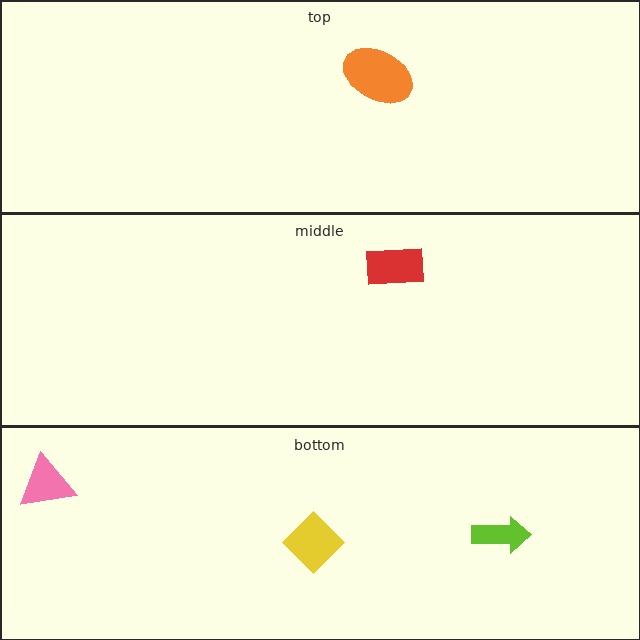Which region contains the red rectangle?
The middle region.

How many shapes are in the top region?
1.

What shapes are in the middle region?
The red rectangle.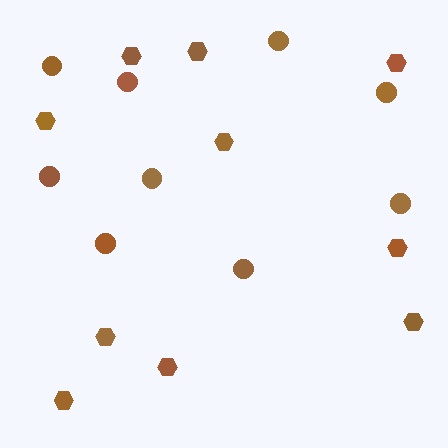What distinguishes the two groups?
There are 2 groups: one group of circles (9) and one group of hexagons (10).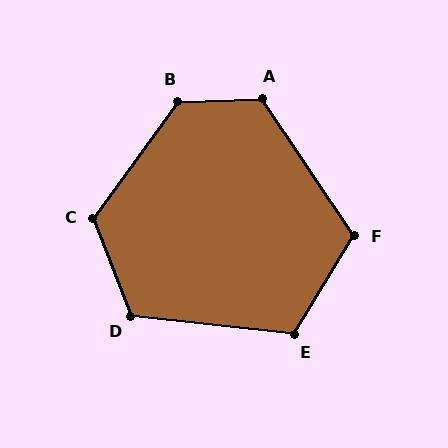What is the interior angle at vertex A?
Approximately 122 degrees (obtuse).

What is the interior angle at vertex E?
Approximately 115 degrees (obtuse).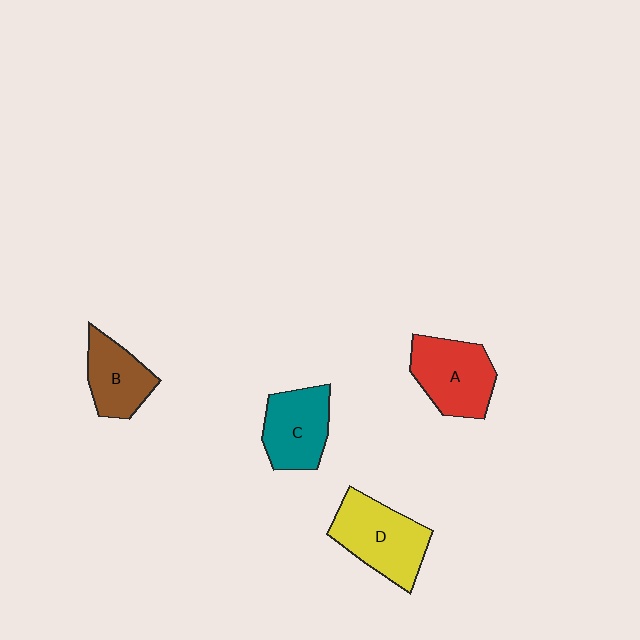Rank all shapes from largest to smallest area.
From largest to smallest: D (yellow), A (red), C (teal), B (brown).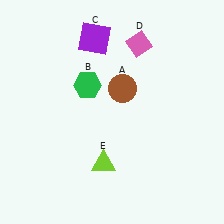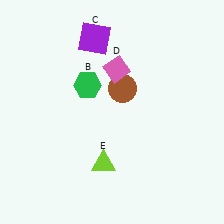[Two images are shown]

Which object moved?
The pink diamond (D) moved down.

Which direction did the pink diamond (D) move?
The pink diamond (D) moved down.